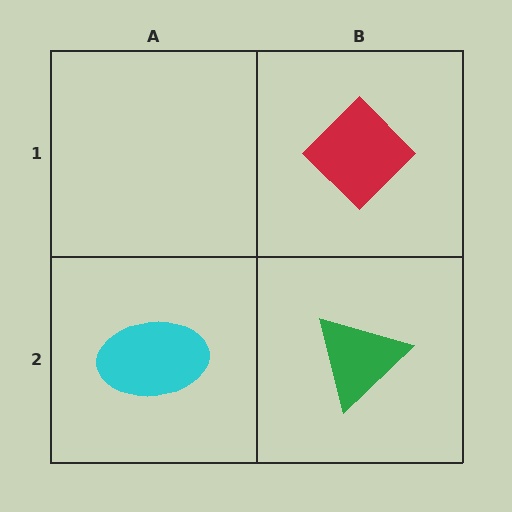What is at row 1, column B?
A red diamond.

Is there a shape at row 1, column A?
No, that cell is empty.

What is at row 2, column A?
A cyan ellipse.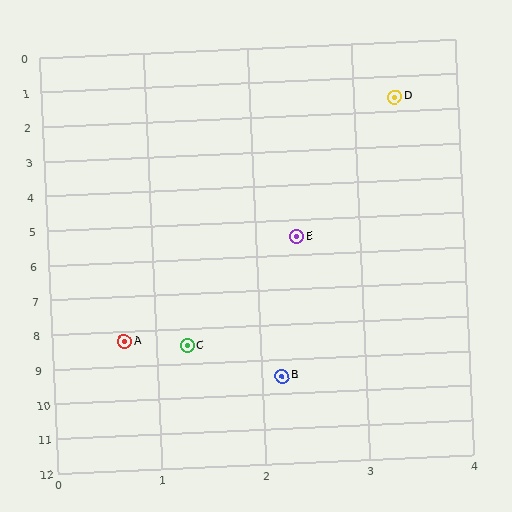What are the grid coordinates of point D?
Point D is at approximately (3.4, 1.6).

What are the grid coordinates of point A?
Point A is at approximately (0.7, 8.3).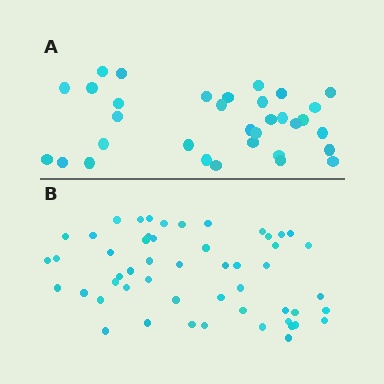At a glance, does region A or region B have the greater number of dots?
Region B (the bottom region) has more dots.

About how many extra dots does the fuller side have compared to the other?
Region B has approximately 20 more dots than region A.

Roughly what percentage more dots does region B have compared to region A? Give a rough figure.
About 60% more.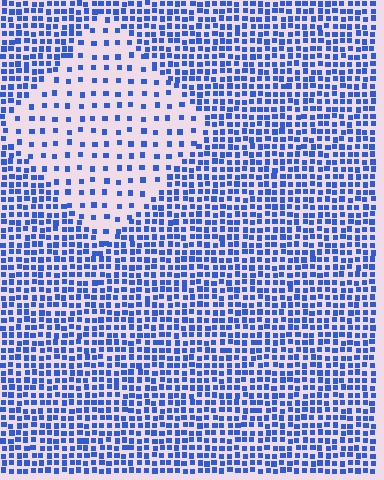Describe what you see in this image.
The image contains small blue elements arranged at two different densities. A diamond-shaped region is visible where the elements are less densely packed than the surrounding area.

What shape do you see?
I see a diamond.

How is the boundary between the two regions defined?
The boundary is defined by a change in element density (approximately 2.7x ratio). All elements are the same color, size, and shape.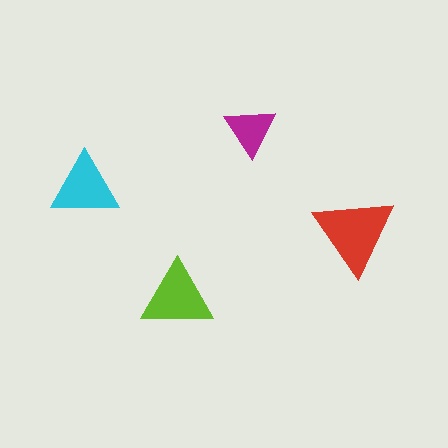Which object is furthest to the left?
The cyan triangle is leftmost.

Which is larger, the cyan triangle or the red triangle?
The red one.